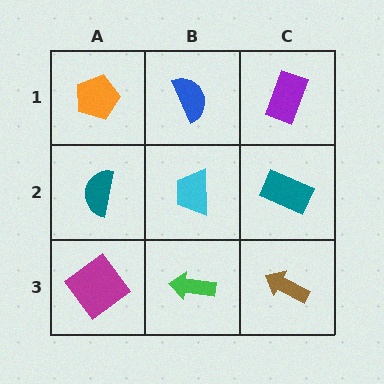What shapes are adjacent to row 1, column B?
A cyan trapezoid (row 2, column B), an orange pentagon (row 1, column A), a purple rectangle (row 1, column C).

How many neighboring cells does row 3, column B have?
3.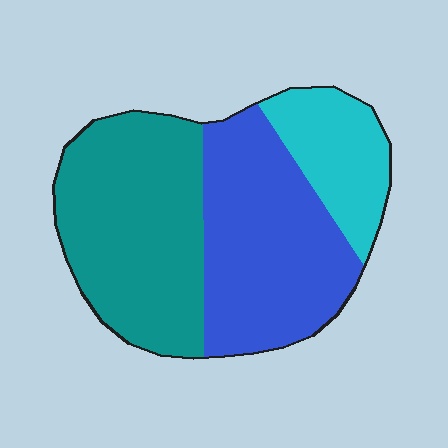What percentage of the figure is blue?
Blue takes up about two fifths (2/5) of the figure.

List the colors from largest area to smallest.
From largest to smallest: teal, blue, cyan.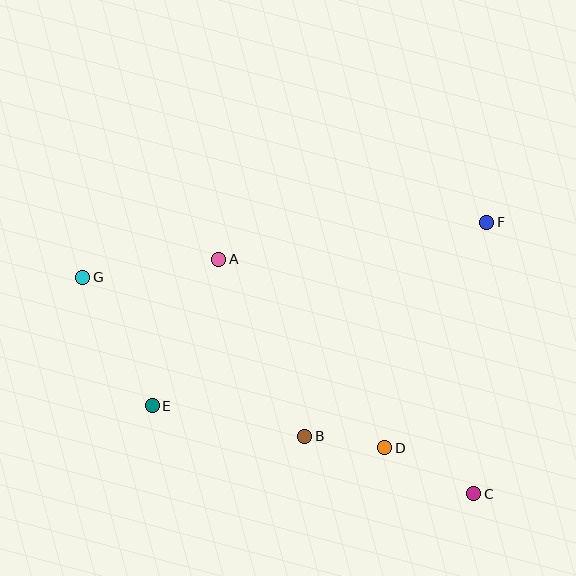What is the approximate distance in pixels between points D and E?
The distance between D and E is approximately 236 pixels.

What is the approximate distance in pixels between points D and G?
The distance between D and G is approximately 346 pixels.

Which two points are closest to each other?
Points B and D are closest to each other.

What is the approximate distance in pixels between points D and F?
The distance between D and F is approximately 248 pixels.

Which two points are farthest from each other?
Points C and G are farthest from each other.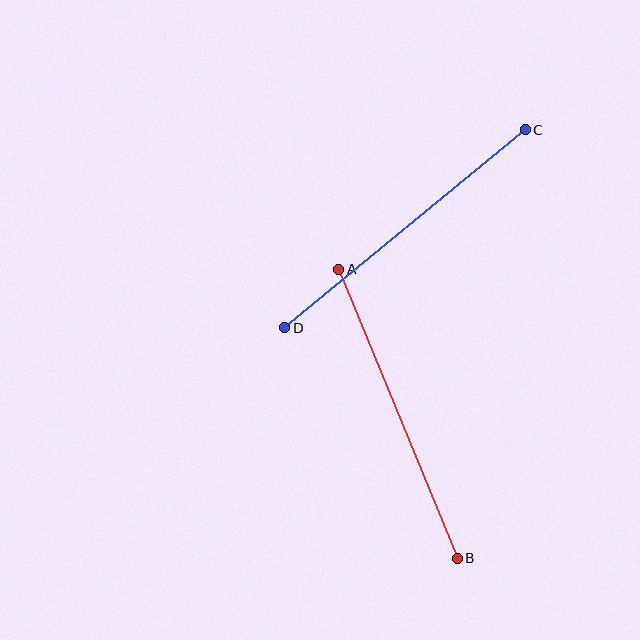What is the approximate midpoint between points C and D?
The midpoint is at approximately (405, 229) pixels.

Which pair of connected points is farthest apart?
Points A and B are farthest apart.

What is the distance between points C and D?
The distance is approximately 311 pixels.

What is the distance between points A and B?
The distance is approximately 312 pixels.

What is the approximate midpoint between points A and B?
The midpoint is at approximately (398, 414) pixels.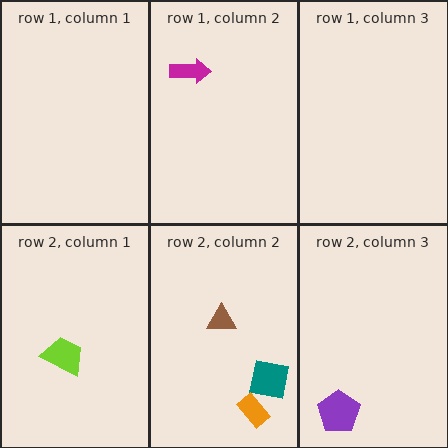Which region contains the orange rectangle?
The row 2, column 2 region.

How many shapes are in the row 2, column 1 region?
1.